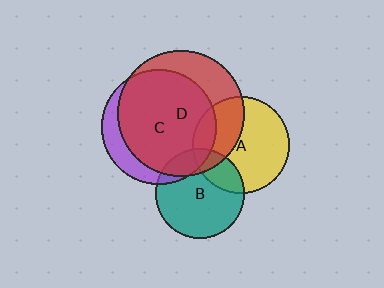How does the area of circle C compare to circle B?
Approximately 1.7 times.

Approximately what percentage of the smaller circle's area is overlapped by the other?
Approximately 15%.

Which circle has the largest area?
Circle D (red).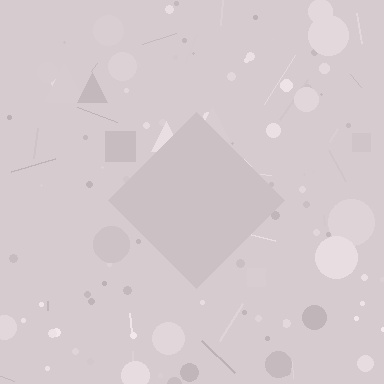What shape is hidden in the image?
A diamond is hidden in the image.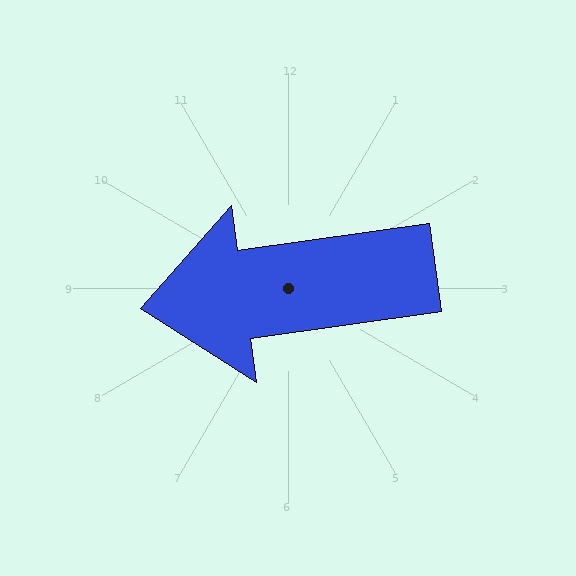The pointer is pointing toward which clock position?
Roughly 9 o'clock.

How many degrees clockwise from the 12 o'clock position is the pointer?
Approximately 262 degrees.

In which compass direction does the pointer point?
West.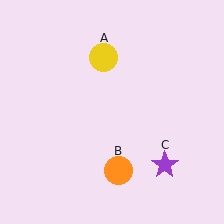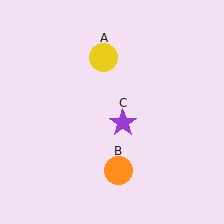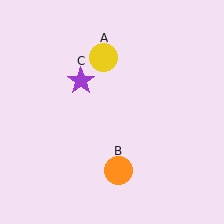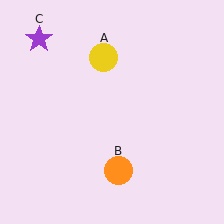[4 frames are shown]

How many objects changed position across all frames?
1 object changed position: purple star (object C).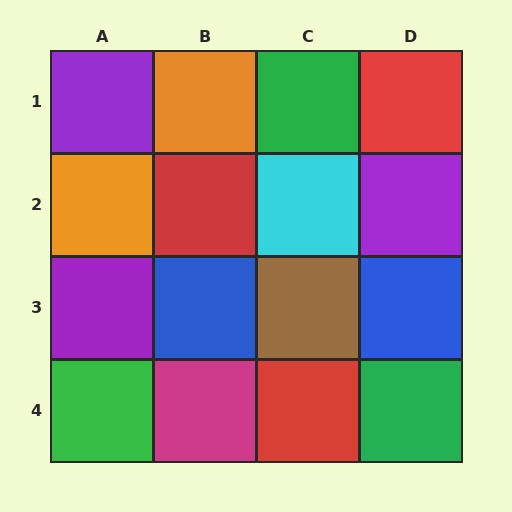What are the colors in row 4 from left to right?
Green, magenta, red, green.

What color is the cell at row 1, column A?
Purple.